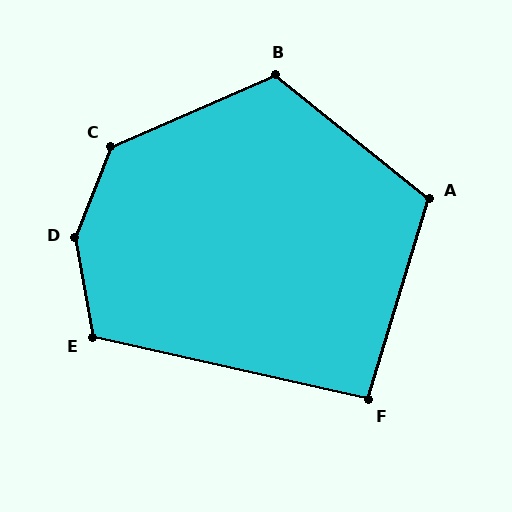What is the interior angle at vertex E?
Approximately 113 degrees (obtuse).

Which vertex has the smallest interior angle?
F, at approximately 94 degrees.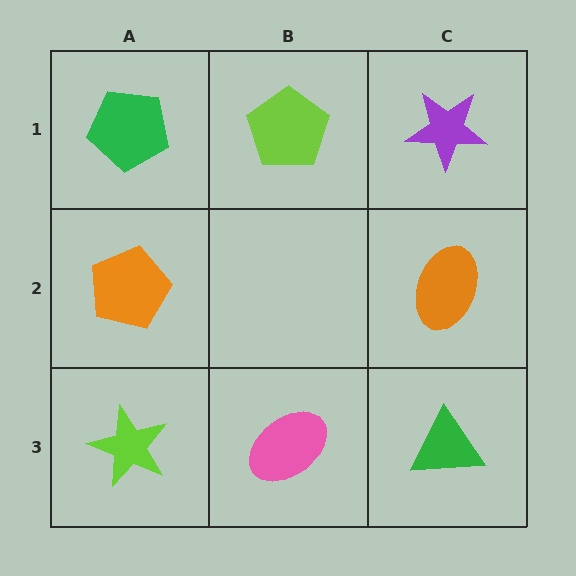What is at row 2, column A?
An orange pentagon.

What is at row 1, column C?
A purple star.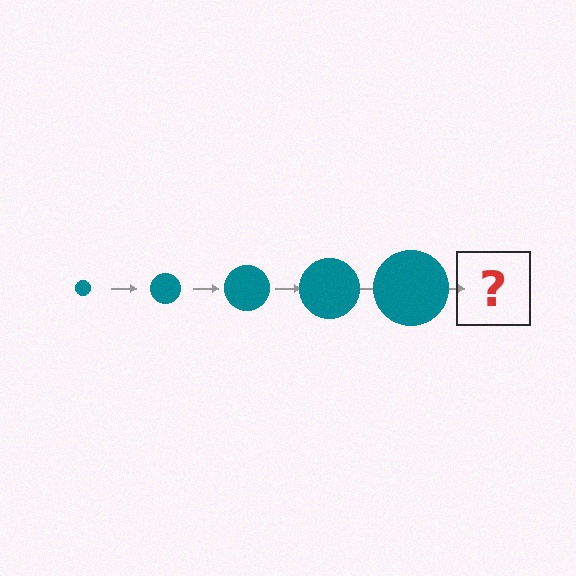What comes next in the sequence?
The next element should be a teal circle, larger than the previous one.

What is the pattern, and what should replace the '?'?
The pattern is that the circle gets progressively larger each step. The '?' should be a teal circle, larger than the previous one.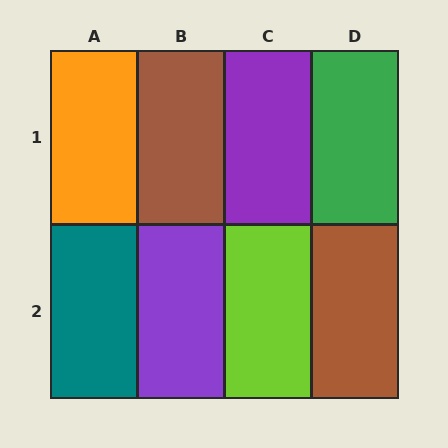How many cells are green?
1 cell is green.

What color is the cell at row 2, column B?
Purple.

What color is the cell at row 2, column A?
Teal.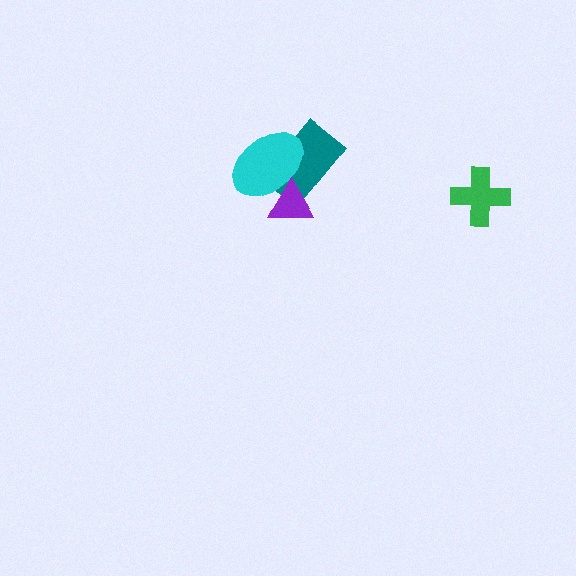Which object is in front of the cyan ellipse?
The purple triangle is in front of the cyan ellipse.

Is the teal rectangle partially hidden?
Yes, it is partially covered by another shape.